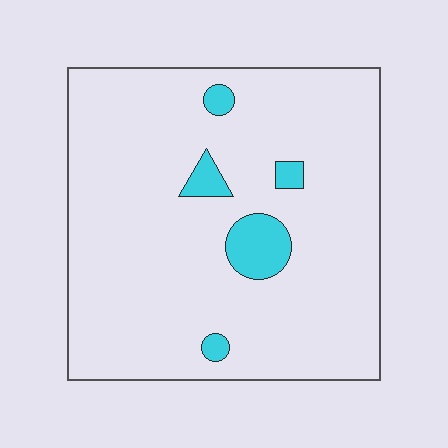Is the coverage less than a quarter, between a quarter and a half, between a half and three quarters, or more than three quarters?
Less than a quarter.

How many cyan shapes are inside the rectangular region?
5.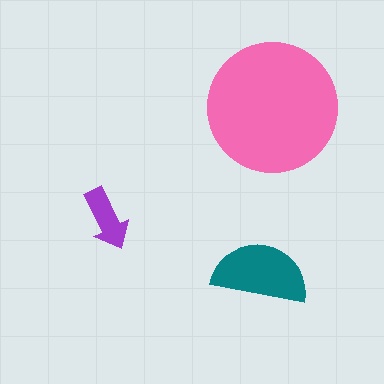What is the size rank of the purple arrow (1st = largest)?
3rd.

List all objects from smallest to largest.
The purple arrow, the teal semicircle, the pink circle.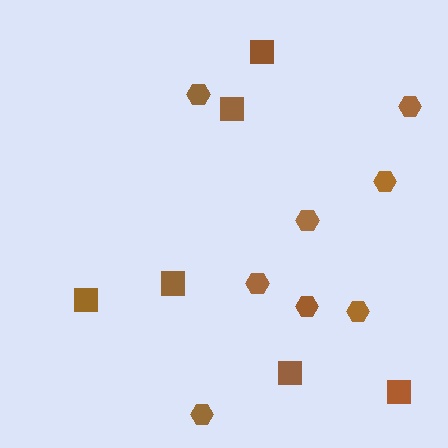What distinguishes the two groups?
There are 2 groups: one group of hexagons (8) and one group of squares (6).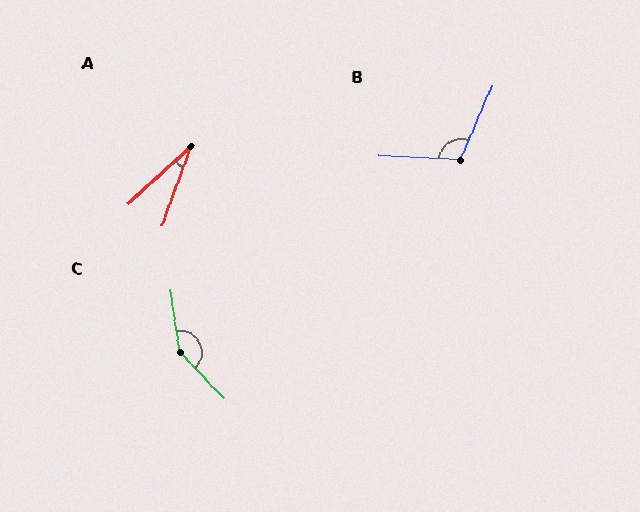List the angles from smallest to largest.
A (28°), B (110°), C (146°).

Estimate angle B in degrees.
Approximately 110 degrees.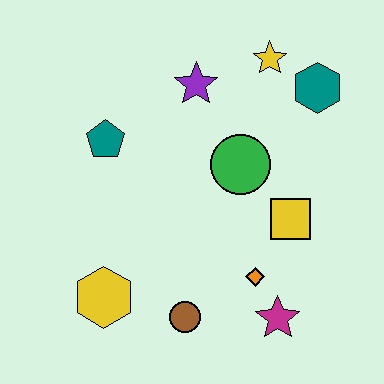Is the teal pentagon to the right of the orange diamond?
No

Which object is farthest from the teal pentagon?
The magenta star is farthest from the teal pentagon.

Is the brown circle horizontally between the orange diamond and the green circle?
No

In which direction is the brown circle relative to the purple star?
The brown circle is below the purple star.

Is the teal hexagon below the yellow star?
Yes